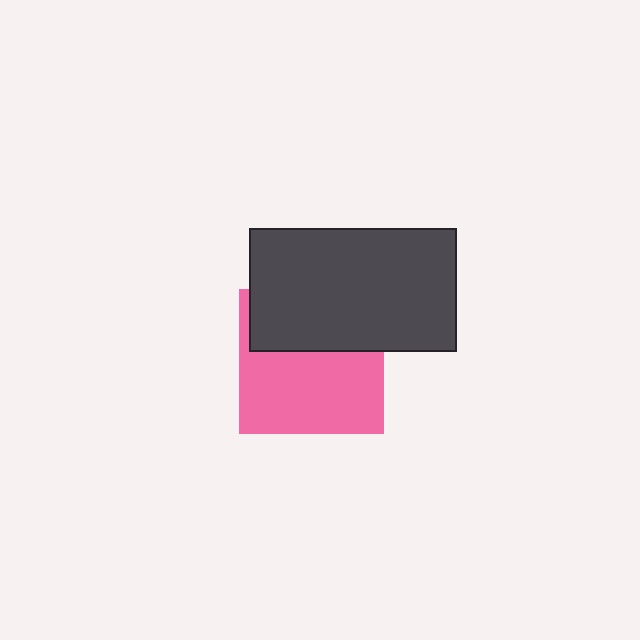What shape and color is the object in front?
The object in front is a dark gray rectangle.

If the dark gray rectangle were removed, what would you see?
You would see the complete pink square.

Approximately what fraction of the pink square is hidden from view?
Roughly 40% of the pink square is hidden behind the dark gray rectangle.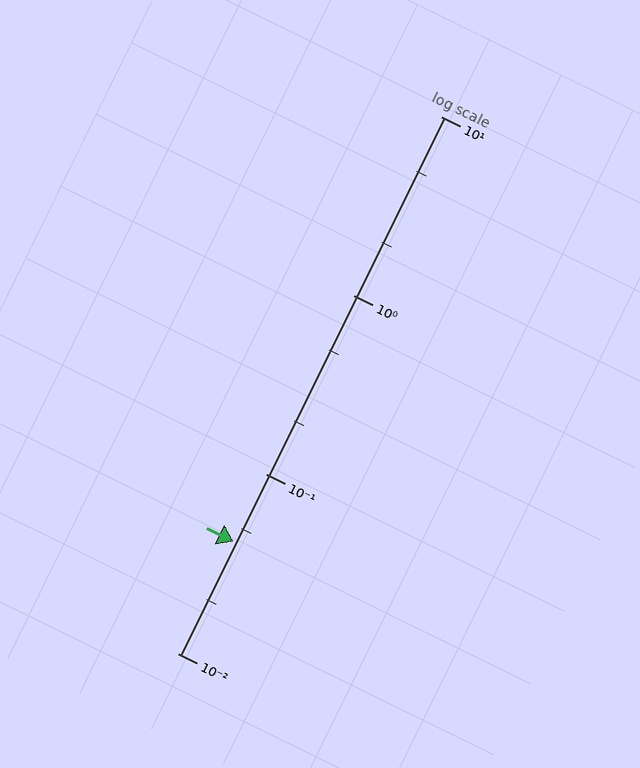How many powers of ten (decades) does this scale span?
The scale spans 3 decades, from 0.01 to 10.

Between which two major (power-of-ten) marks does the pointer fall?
The pointer is between 0.01 and 0.1.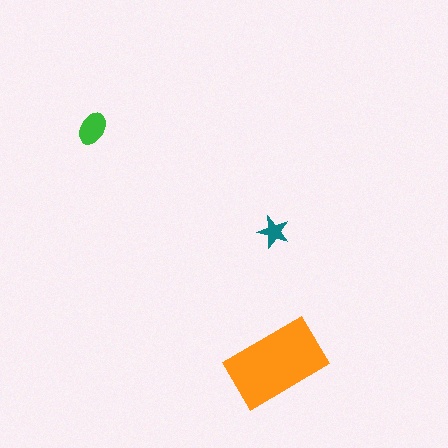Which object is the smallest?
The teal star.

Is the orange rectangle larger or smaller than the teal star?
Larger.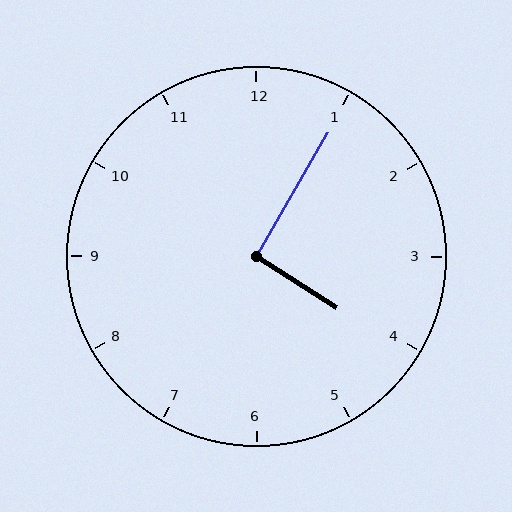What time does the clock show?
4:05.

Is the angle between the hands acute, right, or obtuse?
It is right.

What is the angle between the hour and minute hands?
Approximately 92 degrees.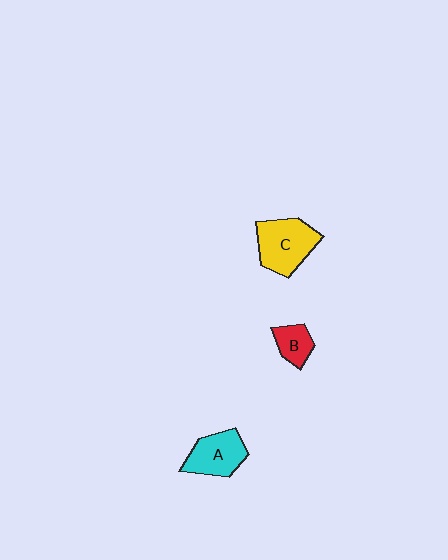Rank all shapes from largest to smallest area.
From largest to smallest: C (yellow), A (cyan), B (red).